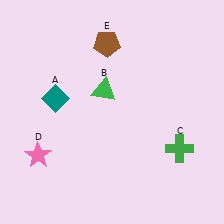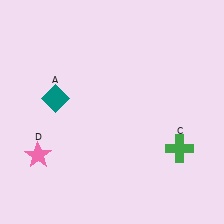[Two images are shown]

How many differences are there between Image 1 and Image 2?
There are 2 differences between the two images.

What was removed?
The brown pentagon (E), the green triangle (B) were removed in Image 2.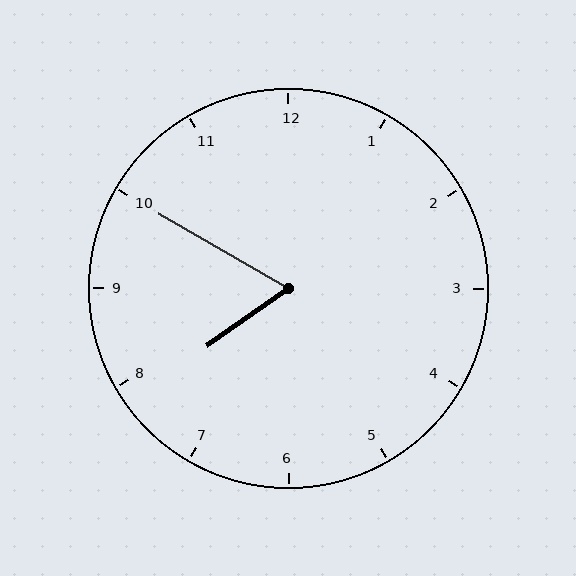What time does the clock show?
7:50.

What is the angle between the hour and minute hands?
Approximately 65 degrees.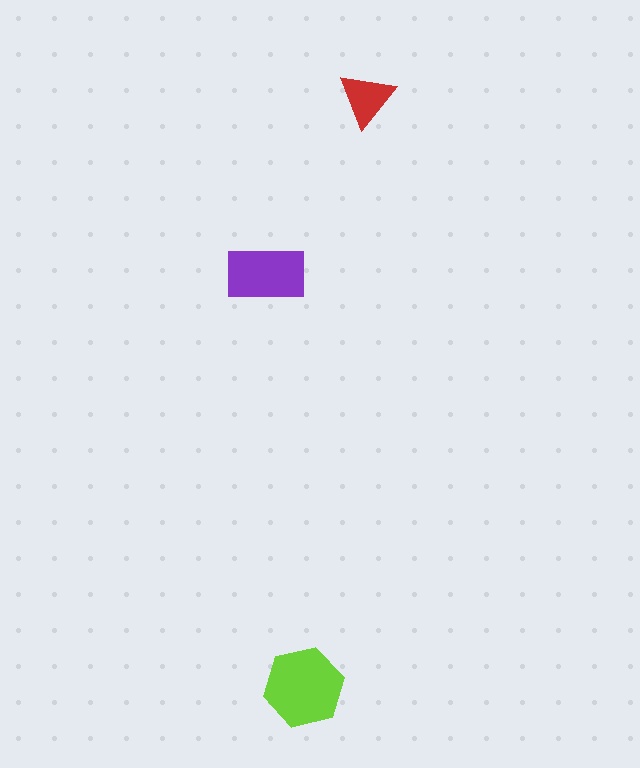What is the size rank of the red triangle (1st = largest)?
3rd.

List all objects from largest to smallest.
The lime hexagon, the purple rectangle, the red triangle.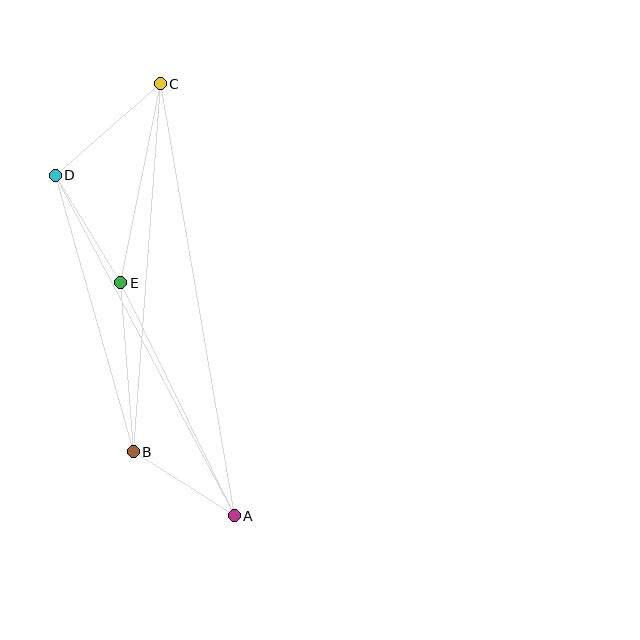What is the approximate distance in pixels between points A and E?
The distance between A and E is approximately 259 pixels.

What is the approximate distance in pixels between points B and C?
The distance between B and C is approximately 369 pixels.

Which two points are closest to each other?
Points A and B are closest to each other.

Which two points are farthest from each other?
Points A and C are farthest from each other.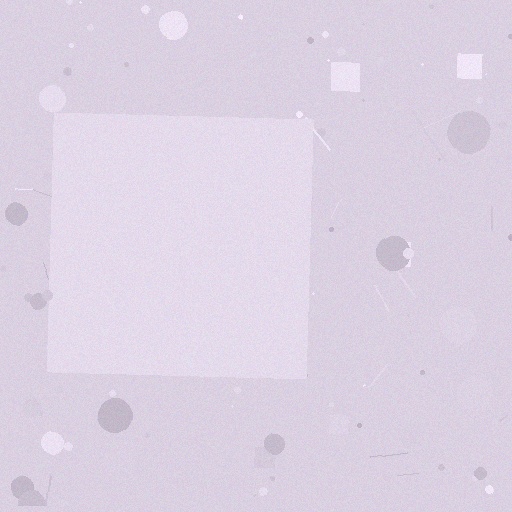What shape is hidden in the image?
A square is hidden in the image.